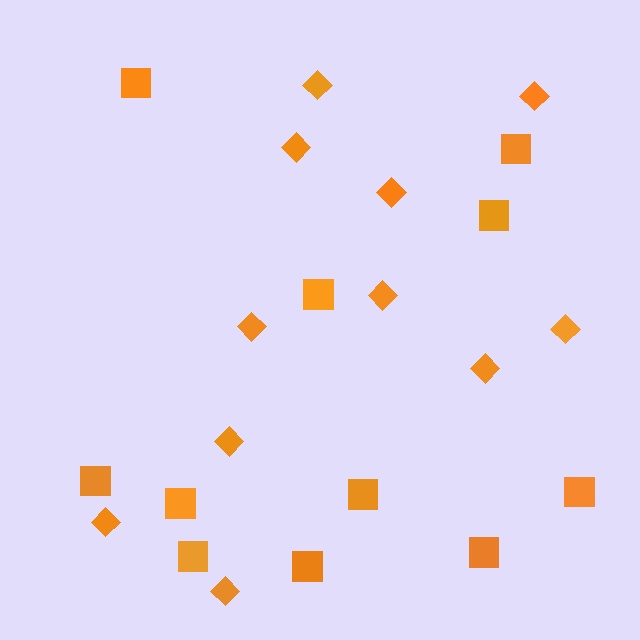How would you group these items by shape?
There are 2 groups: one group of squares (11) and one group of diamonds (11).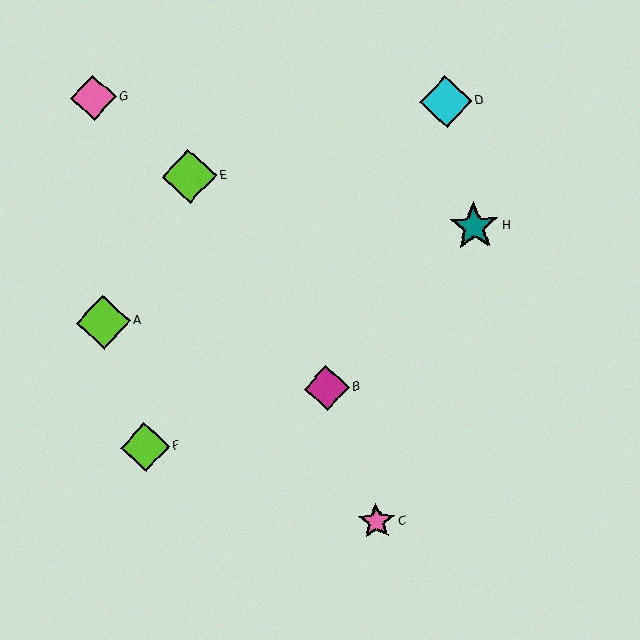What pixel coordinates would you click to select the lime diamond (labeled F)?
Click at (145, 447) to select the lime diamond F.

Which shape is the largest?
The lime diamond (labeled E) is the largest.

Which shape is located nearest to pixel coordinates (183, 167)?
The lime diamond (labeled E) at (189, 176) is nearest to that location.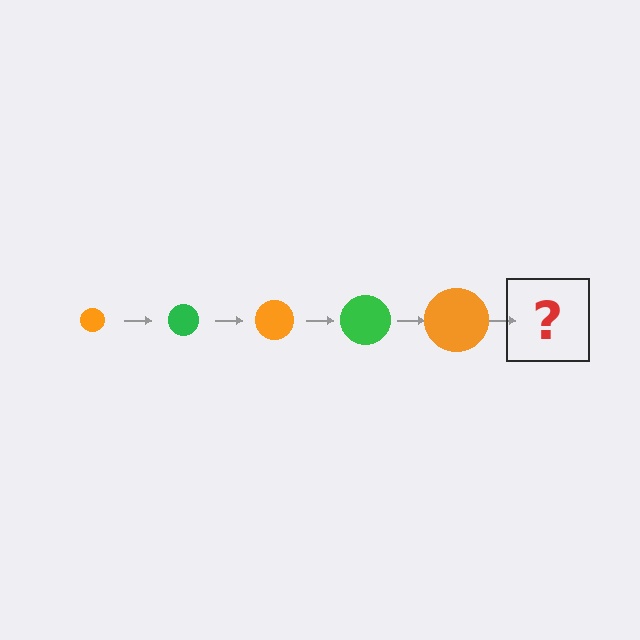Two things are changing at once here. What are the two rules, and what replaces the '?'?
The two rules are that the circle grows larger each step and the color cycles through orange and green. The '?' should be a green circle, larger than the previous one.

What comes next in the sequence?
The next element should be a green circle, larger than the previous one.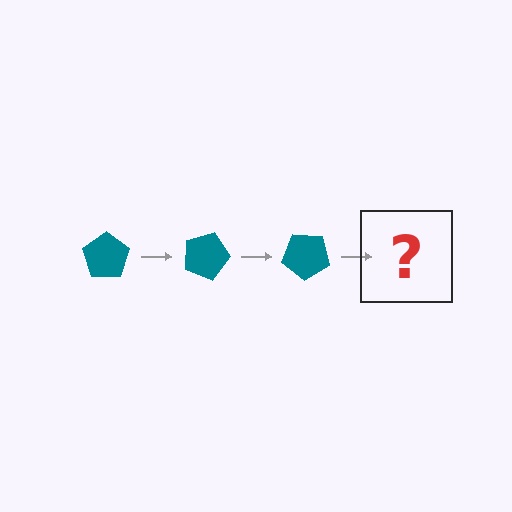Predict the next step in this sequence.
The next step is a teal pentagon rotated 60 degrees.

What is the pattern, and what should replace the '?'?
The pattern is that the pentagon rotates 20 degrees each step. The '?' should be a teal pentagon rotated 60 degrees.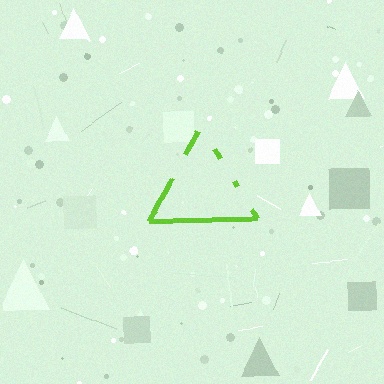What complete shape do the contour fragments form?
The contour fragments form a triangle.